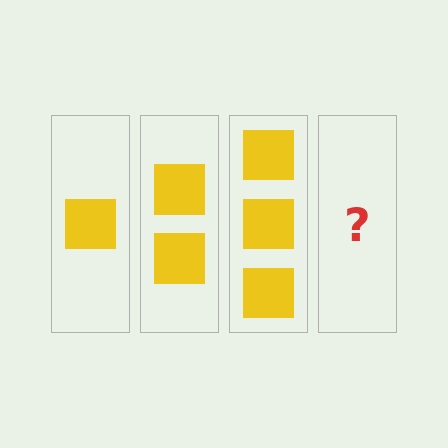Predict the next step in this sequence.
The next step is 4 squares.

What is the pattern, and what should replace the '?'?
The pattern is that each step adds one more square. The '?' should be 4 squares.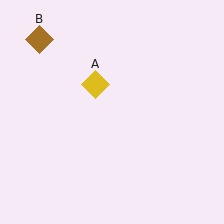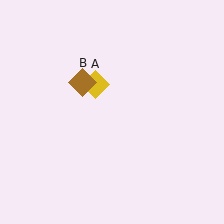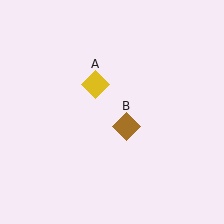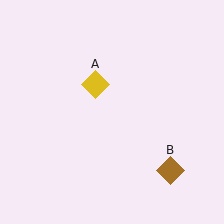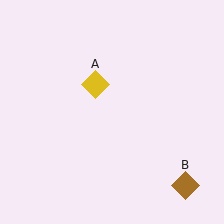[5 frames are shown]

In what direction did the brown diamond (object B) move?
The brown diamond (object B) moved down and to the right.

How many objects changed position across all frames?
1 object changed position: brown diamond (object B).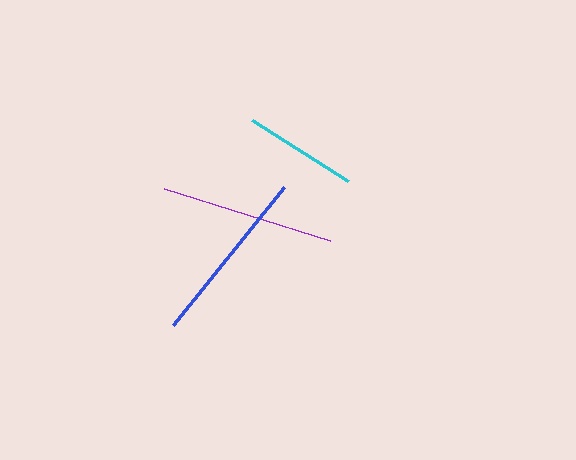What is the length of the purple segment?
The purple segment is approximately 174 pixels long.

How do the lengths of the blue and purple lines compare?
The blue and purple lines are approximately the same length.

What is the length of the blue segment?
The blue segment is approximately 177 pixels long.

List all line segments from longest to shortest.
From longest to shortest: blue, purple, cyan.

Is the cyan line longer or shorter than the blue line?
The blue line is longer than the cyan line.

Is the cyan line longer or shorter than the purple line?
The purple line is longer than the cyan line.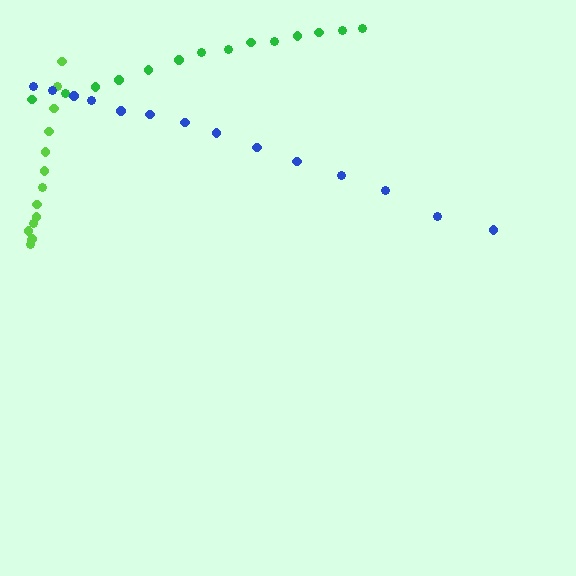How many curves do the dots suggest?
There are 3 distinct paths.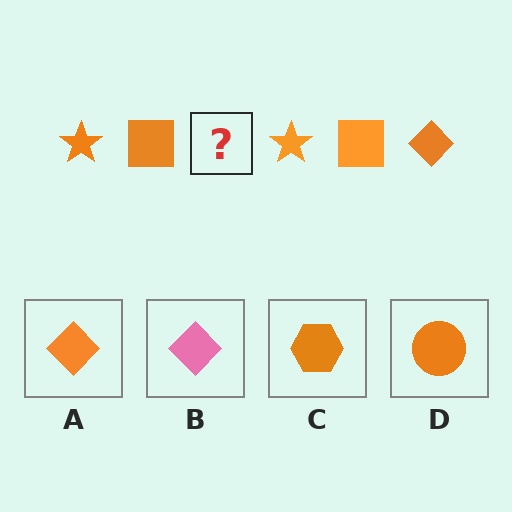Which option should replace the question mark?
Option A.